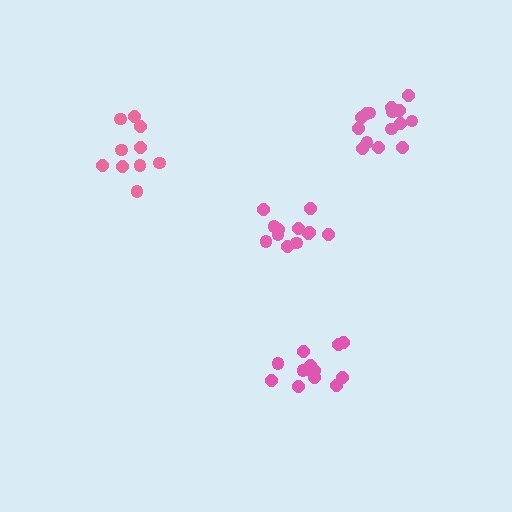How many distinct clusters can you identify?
There are 4 distinct clusters.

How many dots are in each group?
Group 1: 15 dots, Group 2: 13 dots, Group 3: 12 dots, Group 4: 10 dots (50 total).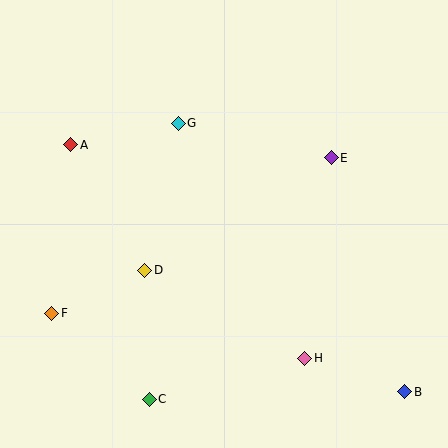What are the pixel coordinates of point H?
Point H is at (305, 358).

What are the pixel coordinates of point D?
Point D is at (145, 270).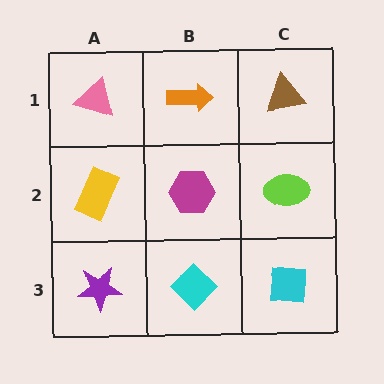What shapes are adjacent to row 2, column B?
An orange arrow (row 1, column B), a cyan diamond (row 3, column B), a yellow rectangle (row 2, column A), a lime ellipse (row 2, column C).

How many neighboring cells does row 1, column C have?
2.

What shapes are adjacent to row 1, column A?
A yellow rectangle (row 2, column A), an orange arrow (row 1, column B).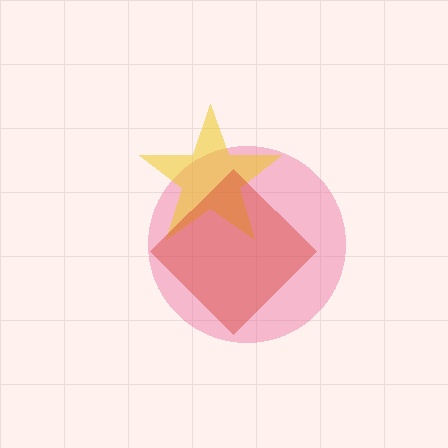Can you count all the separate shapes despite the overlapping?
Yes, there are 3 separate shapes.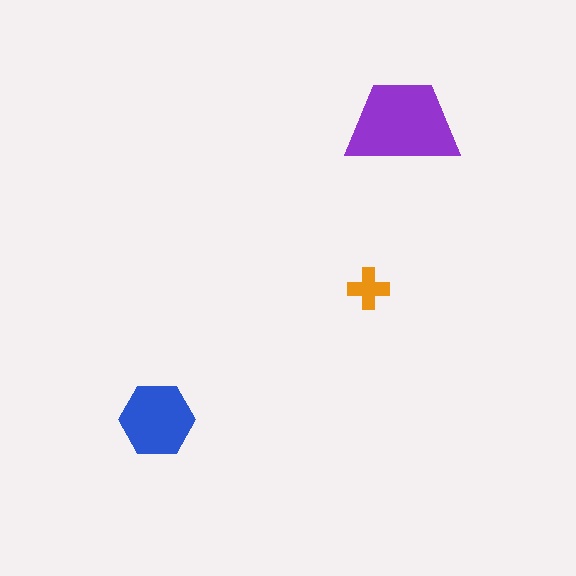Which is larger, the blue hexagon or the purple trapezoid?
The purple trapezoid.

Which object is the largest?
The purple trapezoid.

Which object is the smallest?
The orange cross.